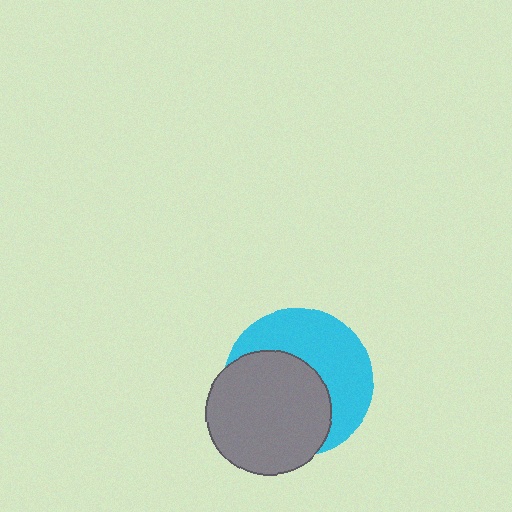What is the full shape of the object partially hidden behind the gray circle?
The partially hidden object is a cyan circle.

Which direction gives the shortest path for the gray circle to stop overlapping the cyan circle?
Moving toward the lower-left gives the shortest separation.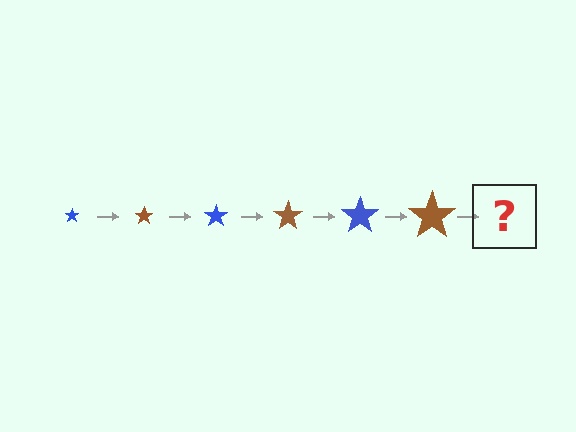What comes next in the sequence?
The next element should be a blue star, larger than the previous one.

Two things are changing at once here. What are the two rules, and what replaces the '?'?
The two rules are that the star grows larger each step and the color cycles through blue and brown. The '?' should be a blue star, larger than the previous one.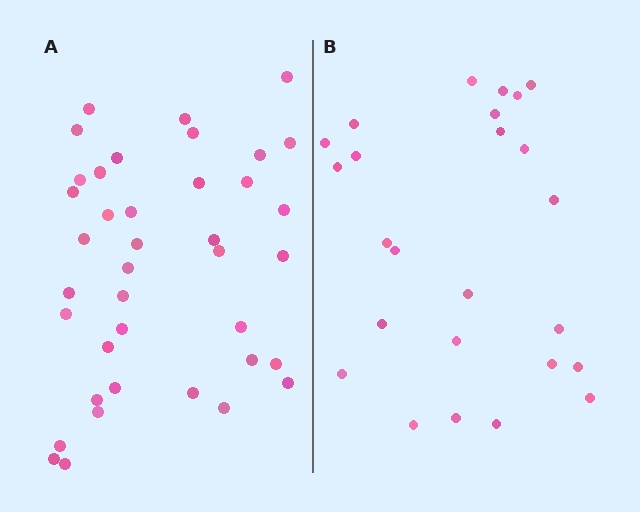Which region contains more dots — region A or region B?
Region A (the left region) has more dots.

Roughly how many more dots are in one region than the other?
Region A has approximately 15 more dots than region B.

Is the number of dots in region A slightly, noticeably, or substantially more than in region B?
Region A has substantially more. The ratio is roughly 1.6 to 1.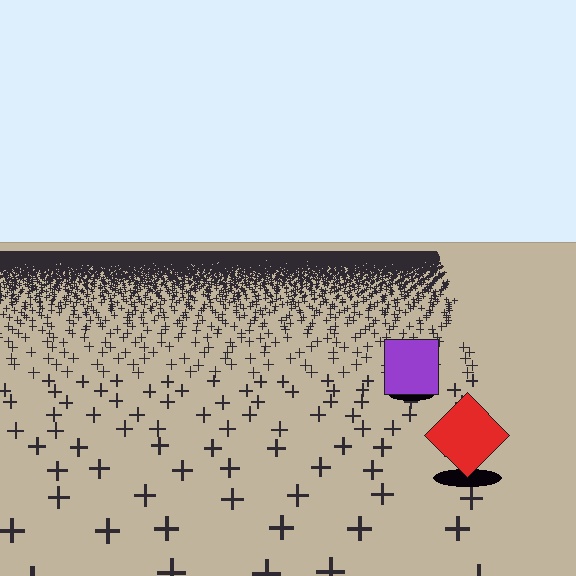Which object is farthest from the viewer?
The purple square is farthest from the viewer. It appears smaller and the ground texture around it is denser.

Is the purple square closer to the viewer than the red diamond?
No. The red diamond is closer — you can tell from the texture gradient: the ground texture is coarser near it.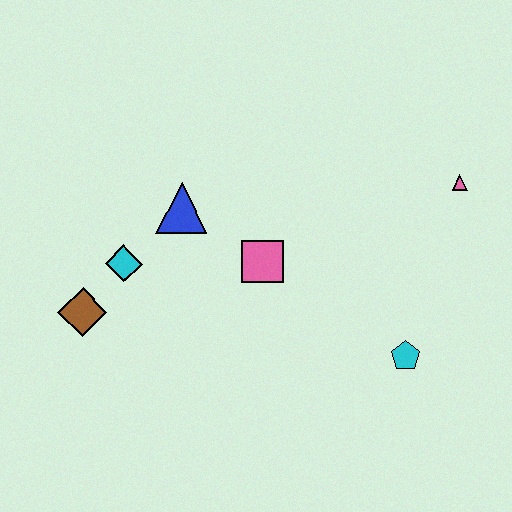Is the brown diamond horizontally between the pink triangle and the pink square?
No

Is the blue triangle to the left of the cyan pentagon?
Yes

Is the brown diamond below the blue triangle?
Yes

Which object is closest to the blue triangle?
The cyan diamond is closest to the blue triangle.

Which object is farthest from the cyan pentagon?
The brown diamond is farthest from the cyan pentagon.